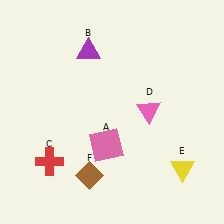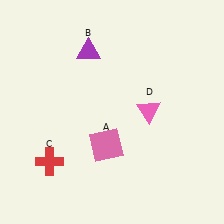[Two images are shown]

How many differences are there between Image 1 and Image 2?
There are 2 differences between the two images.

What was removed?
The yellow triangle (E), the brown diamond (F) were removed in Image 2.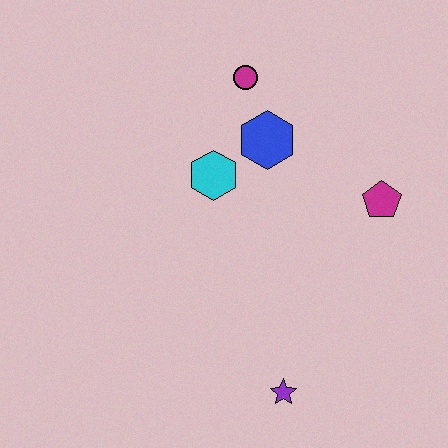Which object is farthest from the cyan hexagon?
The purple star is farthest from the cyan hexagon.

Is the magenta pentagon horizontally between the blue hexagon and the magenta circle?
No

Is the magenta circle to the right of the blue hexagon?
No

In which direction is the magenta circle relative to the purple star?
The magenta circle is above the purple star.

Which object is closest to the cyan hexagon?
The blue hexagon is closest to the cyan hexagon.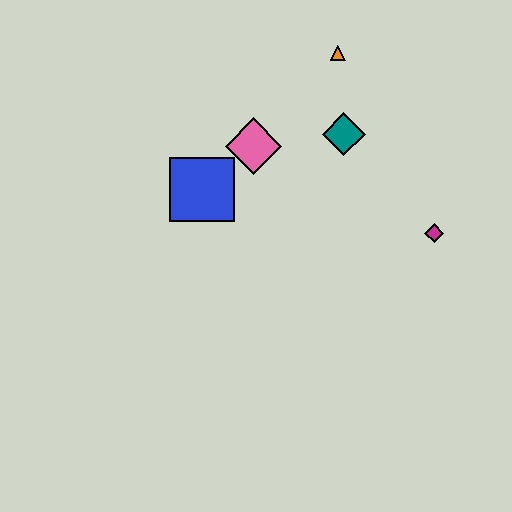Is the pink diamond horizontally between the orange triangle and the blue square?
Yes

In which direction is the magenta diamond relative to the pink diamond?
The magenta diamond is to the right of the pink diamond.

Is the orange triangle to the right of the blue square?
Yes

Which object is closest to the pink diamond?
The blue square is closest to the pink diamond.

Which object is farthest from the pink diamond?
The magenta diamond is farthest from the pink diamond.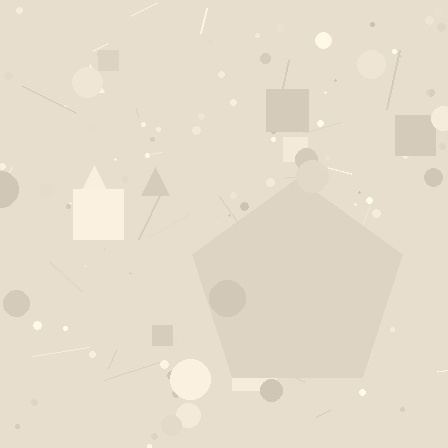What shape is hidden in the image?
A pentagon is hidden in the image.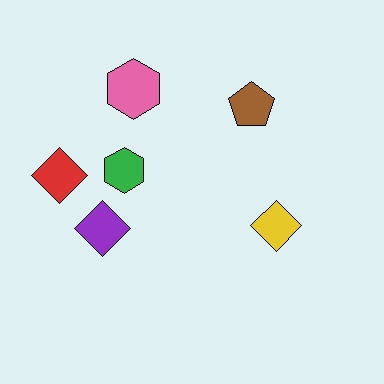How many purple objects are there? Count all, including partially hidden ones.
There is 1 purple object.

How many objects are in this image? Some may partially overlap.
There are 6 objects.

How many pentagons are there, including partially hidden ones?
There is 1 pentagon.